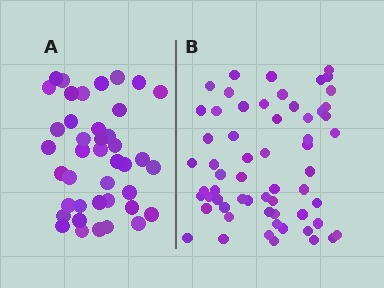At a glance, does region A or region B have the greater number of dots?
Region B (the right region) has more dots.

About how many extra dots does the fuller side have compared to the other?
Region B has approximately 20 more dots than region A.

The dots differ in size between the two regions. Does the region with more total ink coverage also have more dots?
No. Region A has more total ink coverage because its dots are larger, but region B actually contains more individual dots. Total area can be misleading — the number of items is what matters here.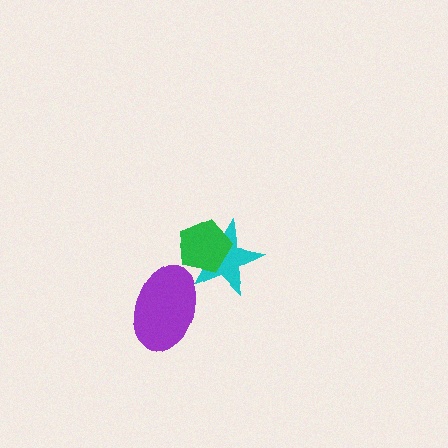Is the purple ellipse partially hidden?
No, no other shape covers it.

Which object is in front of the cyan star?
The green pentagon is in front of the cyan star.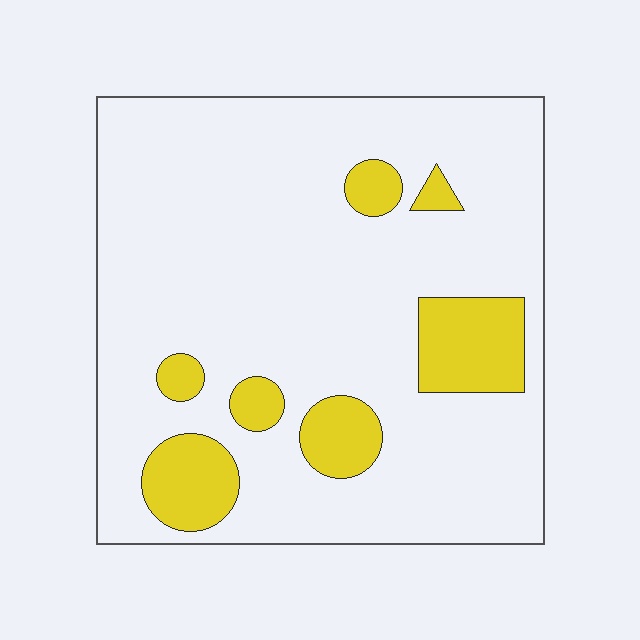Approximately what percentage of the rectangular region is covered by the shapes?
Approximately 15%.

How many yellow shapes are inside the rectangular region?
7.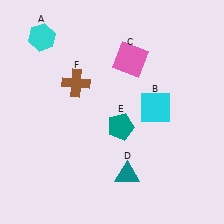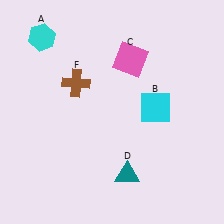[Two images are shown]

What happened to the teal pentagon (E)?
The teal pentagon (E) was removed in Image 2. It was in the bottom-right area of Image 1.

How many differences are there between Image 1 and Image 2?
There is 1 difference between the two images.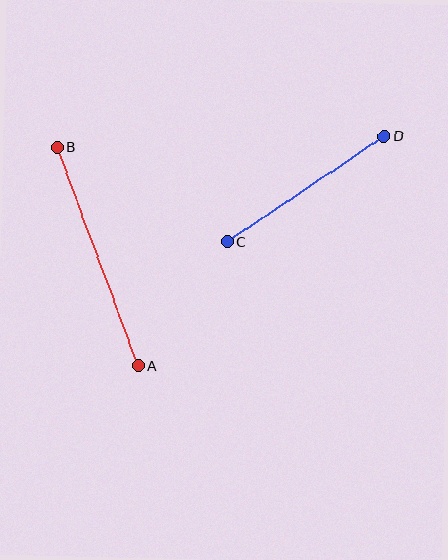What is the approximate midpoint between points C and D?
The midpoint is at approximately (306, 189) pixels.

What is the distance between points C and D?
The distance is approximately 189 pixels.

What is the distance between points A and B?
The distance is approximately 233 pixels.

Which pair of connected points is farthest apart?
Points A and B are farthest apart.